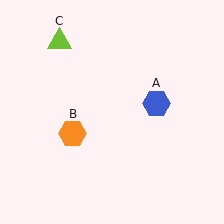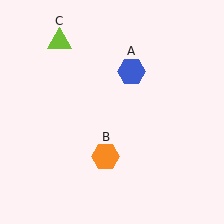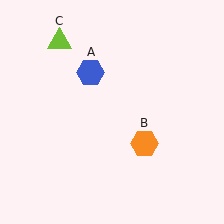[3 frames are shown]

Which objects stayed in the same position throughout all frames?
Lime triangle (object C) remained stationary.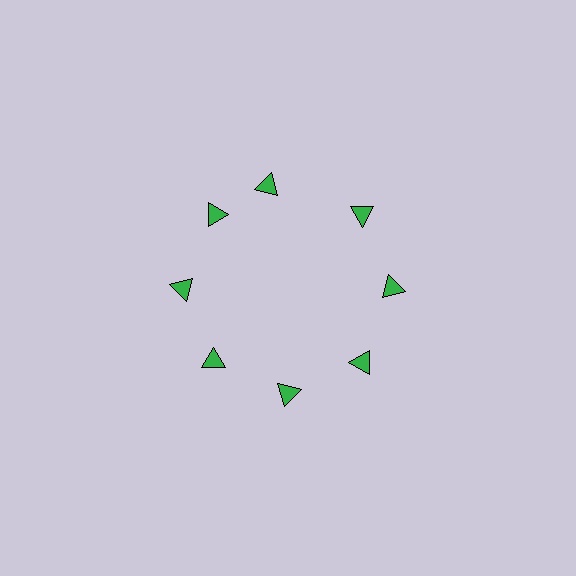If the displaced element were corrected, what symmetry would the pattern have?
It would have 8-fold rotational symmetry — the pattern would map onto itself every 45 degrees.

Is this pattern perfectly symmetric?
No. The 8 green triangles are arranged in a ring, but one element near the 12 o'clock position is rotated out of alignment along the ring, breaking the 8-fold rotational symmetry.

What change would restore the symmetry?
The symmetry would be restored by rotating it back into even spacing with its neighbors so that all 8 triangles sit at equal angles and equal distance from the center.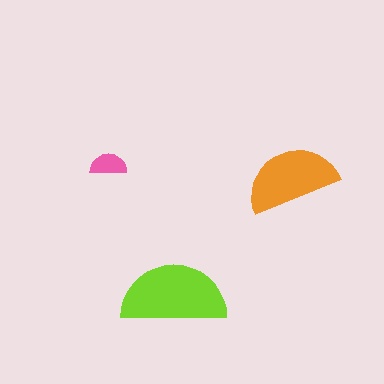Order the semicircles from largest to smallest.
the lime one, the orange one, the pink one.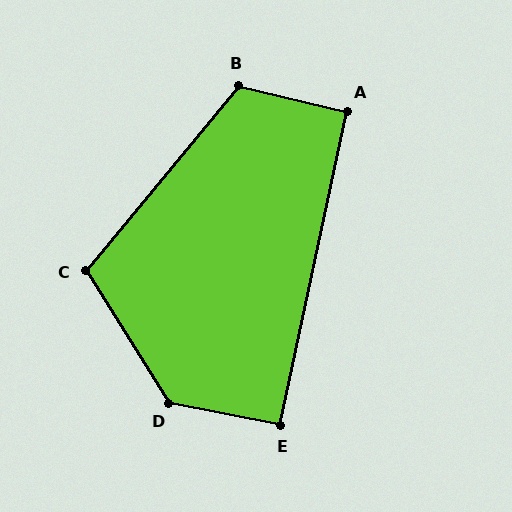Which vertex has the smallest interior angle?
E, at approximately 91 degrees.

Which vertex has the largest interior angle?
D, at approximately 133 degrees.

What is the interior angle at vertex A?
Approximately 91 degrees (approximately right).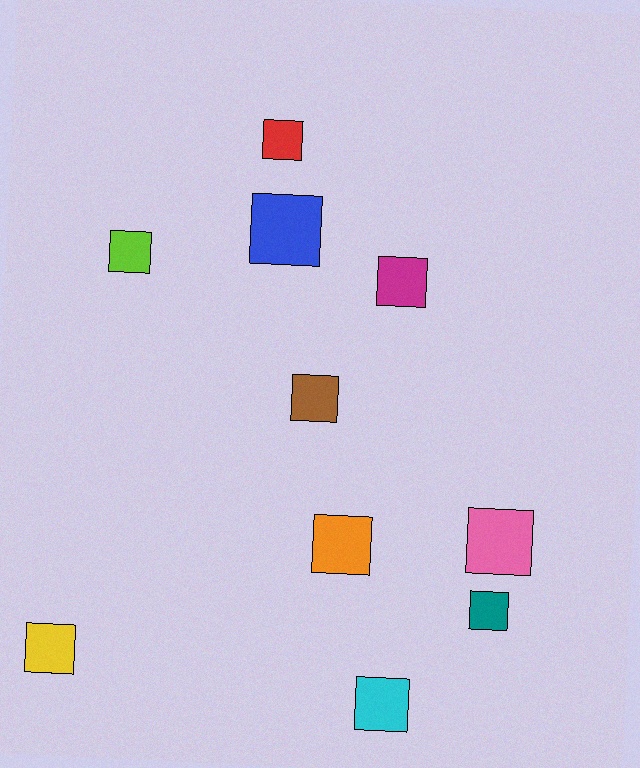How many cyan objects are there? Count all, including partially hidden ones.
There is 1 cyan object.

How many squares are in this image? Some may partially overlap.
There are 10 squares.